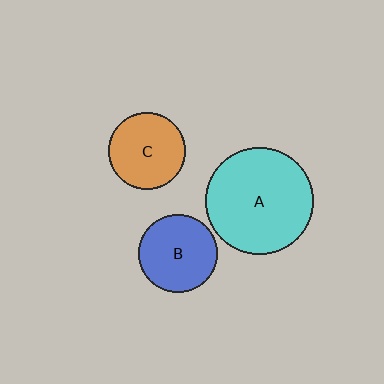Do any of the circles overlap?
No, none of the circles overlap.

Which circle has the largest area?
Circle A (cyan).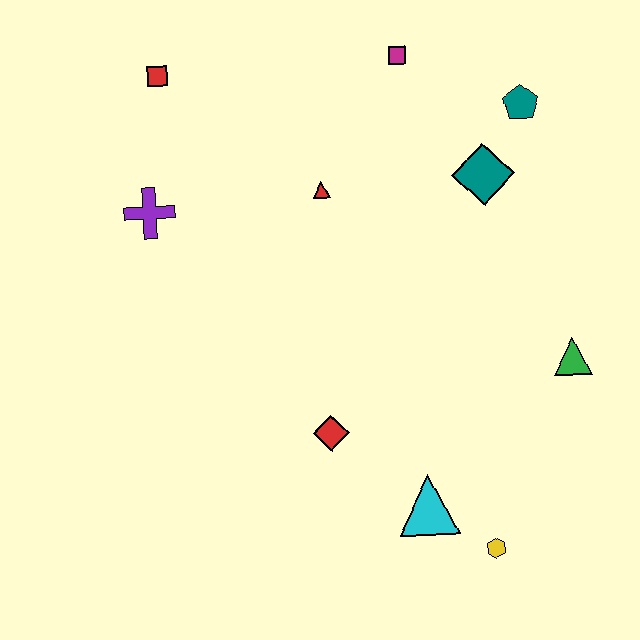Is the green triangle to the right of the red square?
Yes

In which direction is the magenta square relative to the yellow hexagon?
The magenta square is above the yellow hexagon.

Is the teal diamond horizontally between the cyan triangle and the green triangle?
Yes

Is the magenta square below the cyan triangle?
No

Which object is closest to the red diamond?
The cyan triangle is closest to the red diamond.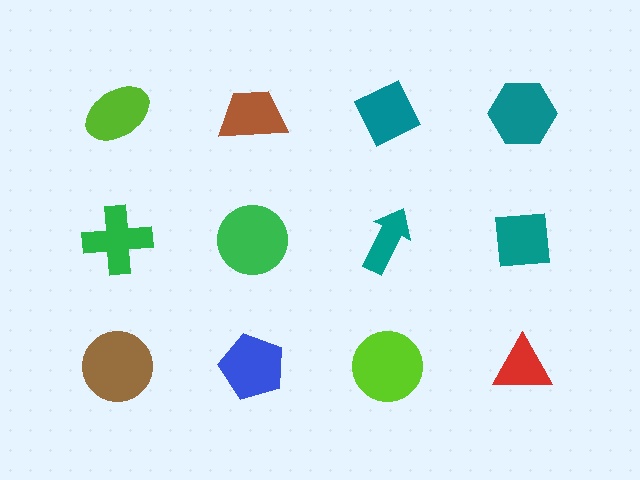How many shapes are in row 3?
4 shapes.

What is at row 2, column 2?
A green circle.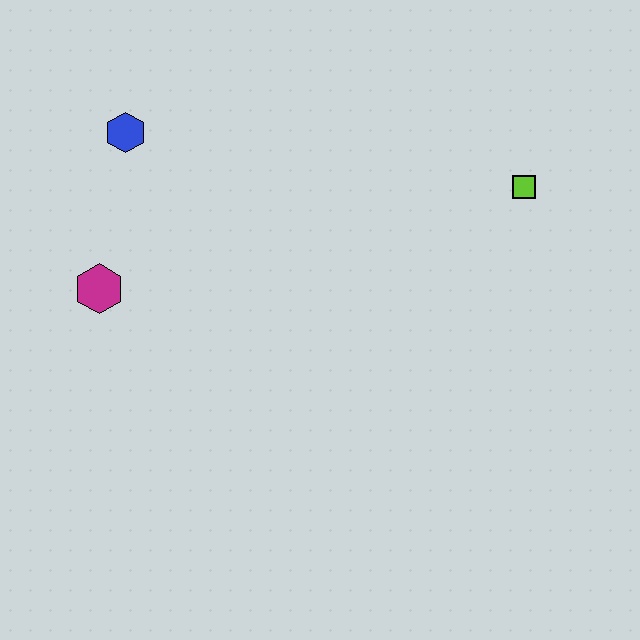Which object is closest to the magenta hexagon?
The blue hexagon is closest to the magenta hexagon.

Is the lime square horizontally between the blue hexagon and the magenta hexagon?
No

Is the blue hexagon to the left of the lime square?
Yes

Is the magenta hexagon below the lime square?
Yes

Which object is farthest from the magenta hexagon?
The lime square is farthest from the magenta hexagon.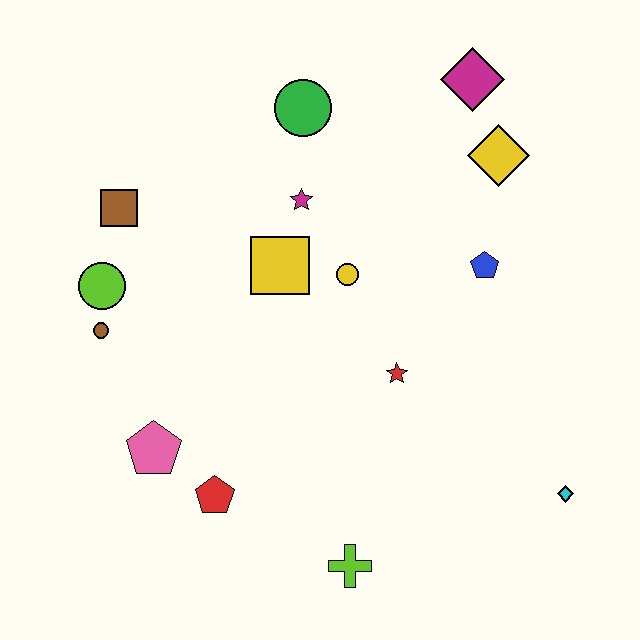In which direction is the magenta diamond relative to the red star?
The magenta diamond is above the red star.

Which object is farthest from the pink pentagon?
The magenta diamond is farthest from the pink pentagon.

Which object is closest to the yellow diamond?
The magenta diamond is closest to the yellow diamond.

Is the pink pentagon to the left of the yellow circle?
Yes